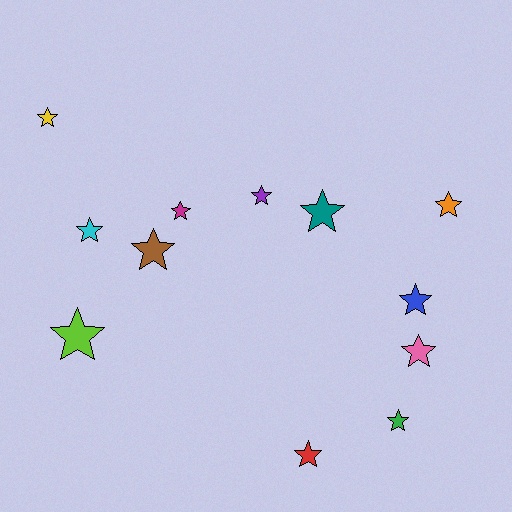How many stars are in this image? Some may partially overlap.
There are 12 stars.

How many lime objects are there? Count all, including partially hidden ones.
There is 1 lime object.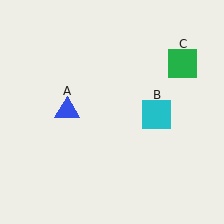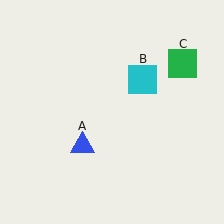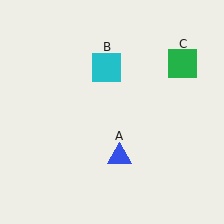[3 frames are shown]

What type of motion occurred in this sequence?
The blue triangle (object A), cyan square (object B) rotated counterclockwise around the center of the scene.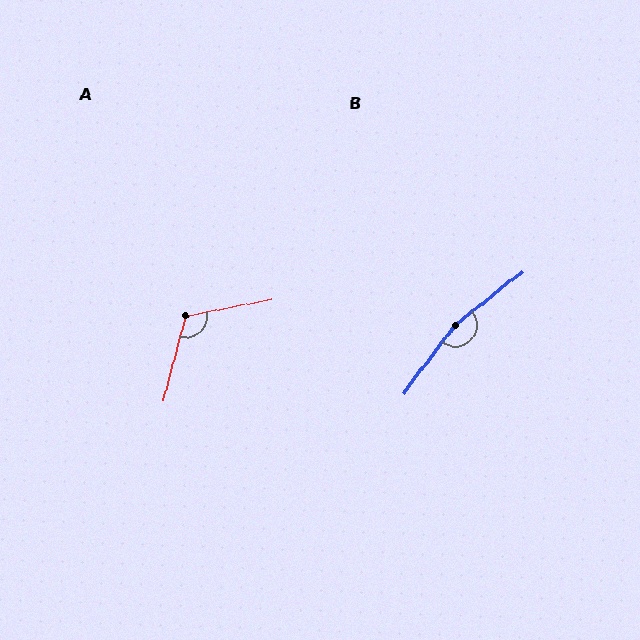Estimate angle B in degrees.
Approximately 165 degrees.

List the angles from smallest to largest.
A (116°), B (165°).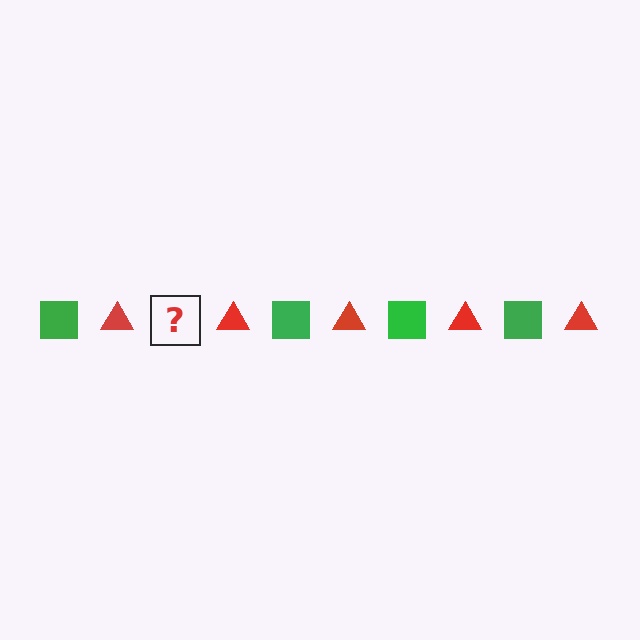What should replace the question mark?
The question mark should be replaced with a green square.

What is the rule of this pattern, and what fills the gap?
The rule is that the pattern alternates between green square and red triangle. The gap should be filled with a green square.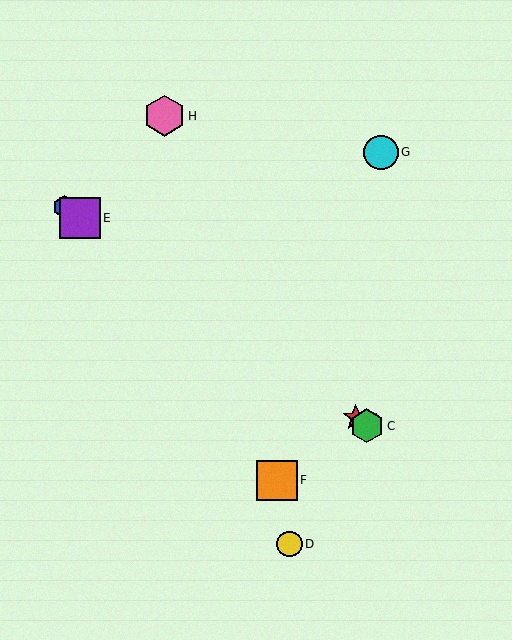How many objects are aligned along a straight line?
4 objects (A, B, C, E) are aligned along a straight line.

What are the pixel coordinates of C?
Object C is at (367, 426).